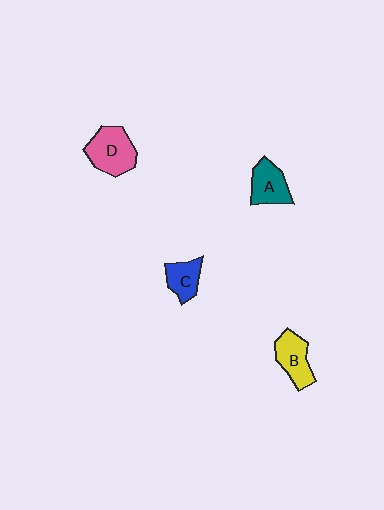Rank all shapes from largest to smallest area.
From largest to smallest: D (pink), B (yellow), A (teal), C (blue).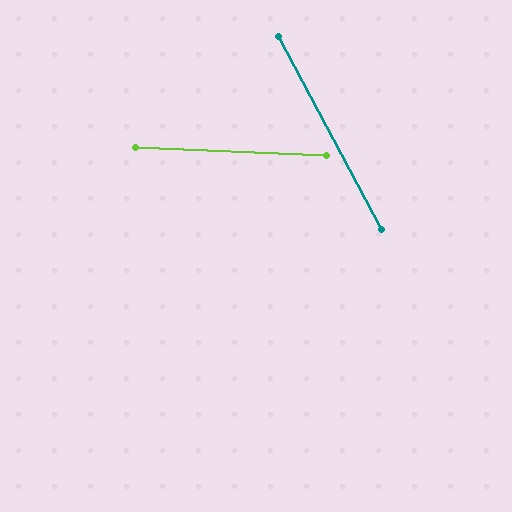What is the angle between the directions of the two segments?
Approximately 59 degrees.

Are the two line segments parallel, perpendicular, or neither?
Neither parallel nor perpendicular — they differ by about 59°.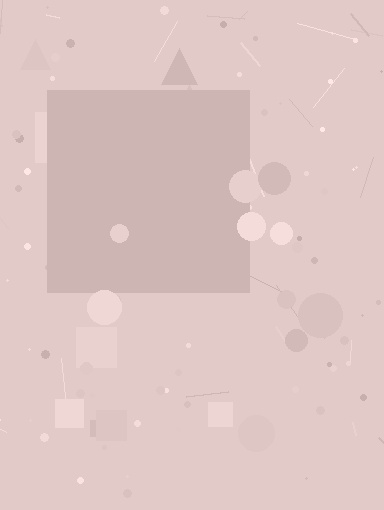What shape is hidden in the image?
A square is hidden in the image.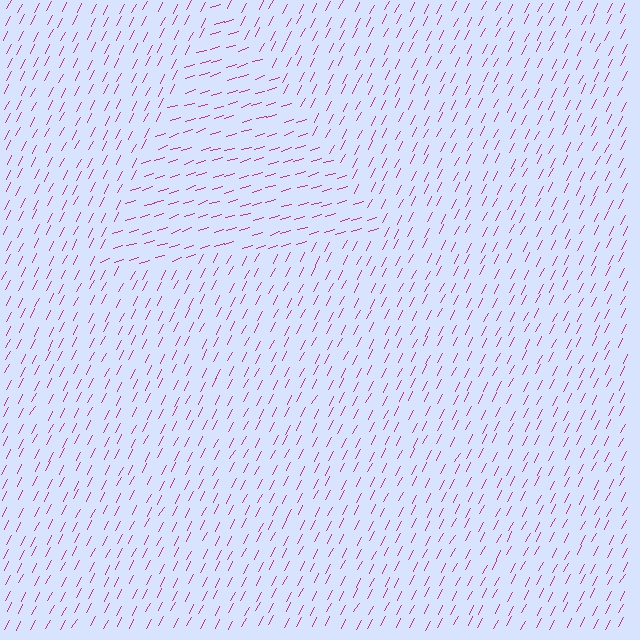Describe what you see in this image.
The image is filled with small magenta line segments. A triangle region in the image has lines oriented differently from the surrounding lines, creating a visible texture boundary.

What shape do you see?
I see a triangle.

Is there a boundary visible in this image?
Yes, there is a texture boundary formed by a change in line orientation.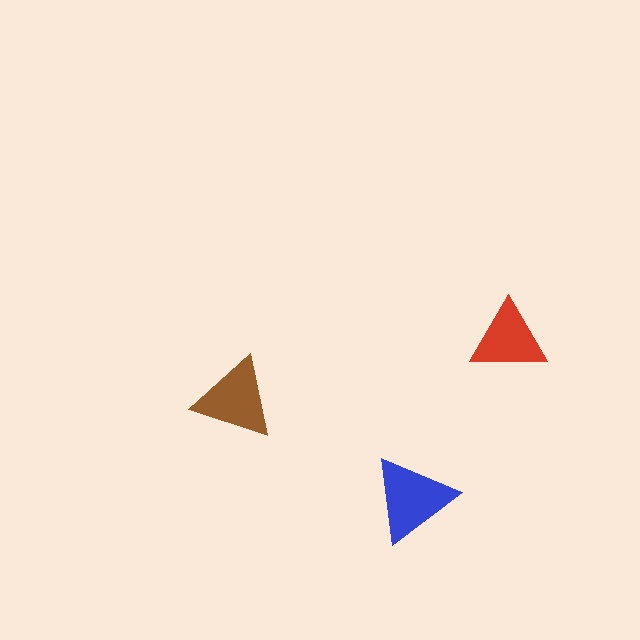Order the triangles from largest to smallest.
the blue one, the brown one, the red one.